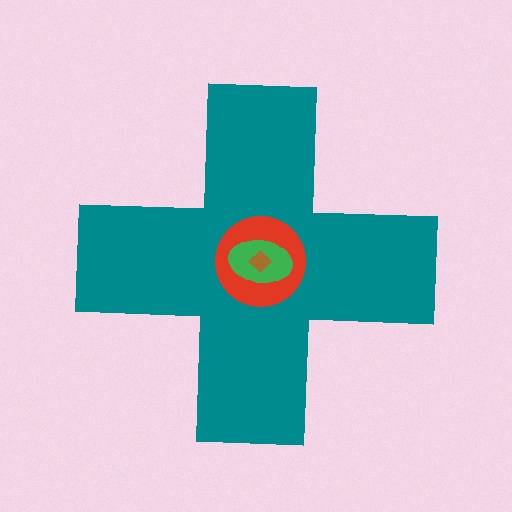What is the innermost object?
The brown diamond.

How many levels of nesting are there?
4.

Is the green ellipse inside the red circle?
Yes.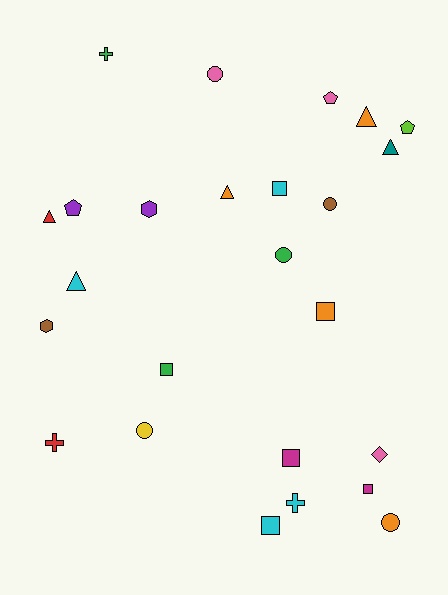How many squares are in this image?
There are 6 squares.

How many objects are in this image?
There are 25 objects.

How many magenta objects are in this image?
There are 2 magenta objects.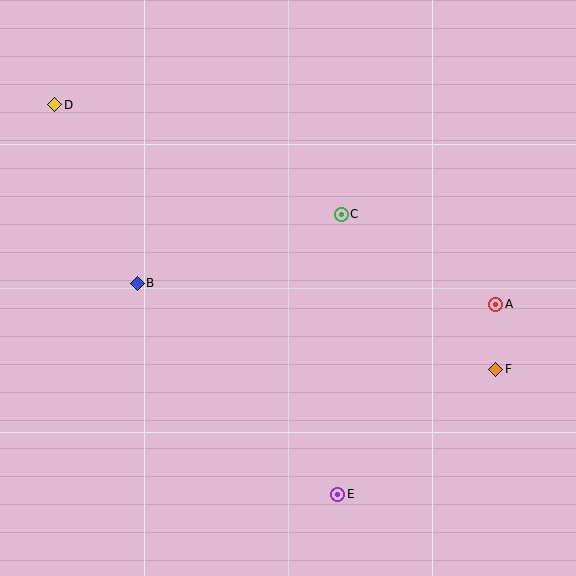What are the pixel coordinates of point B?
Point B is at (137, 283).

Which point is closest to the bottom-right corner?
Point F is closest to the bottom-right corner.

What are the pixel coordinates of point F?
Point F is at (496, 369).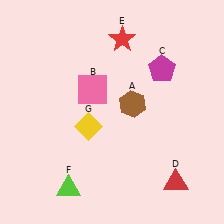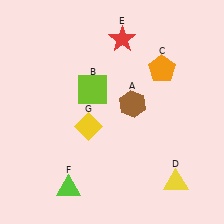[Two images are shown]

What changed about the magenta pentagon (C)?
In Image 1, C is magenta. In Image 2, it changed to orange.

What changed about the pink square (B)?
In Image 1, B is pink. In Image 2, it changed to lime.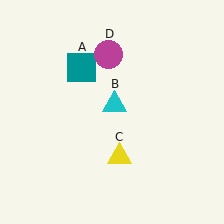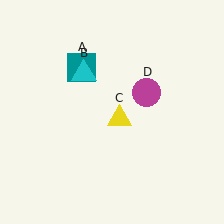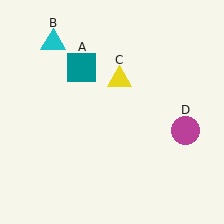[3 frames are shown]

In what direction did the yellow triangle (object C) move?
The yellow triangle (object C) moved up.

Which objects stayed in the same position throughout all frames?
Teal square (object A) remained stationary.